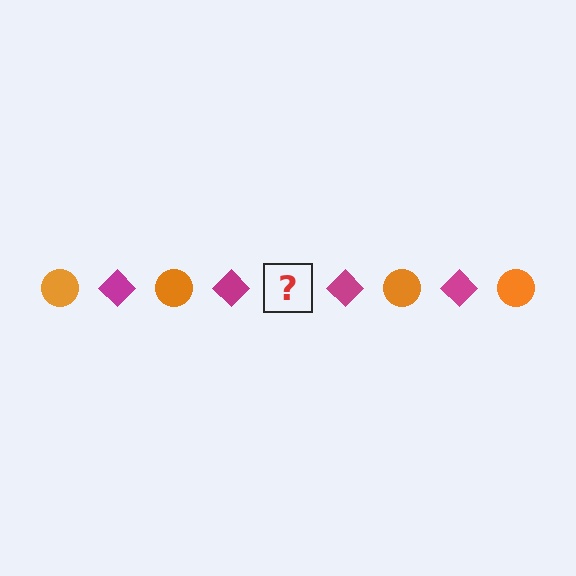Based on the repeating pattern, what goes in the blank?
The blank should be an orange circle.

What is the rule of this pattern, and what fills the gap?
The rule is that the pattern alternates between orange circle and magenta diamond. The gap should be filled with an orange circle.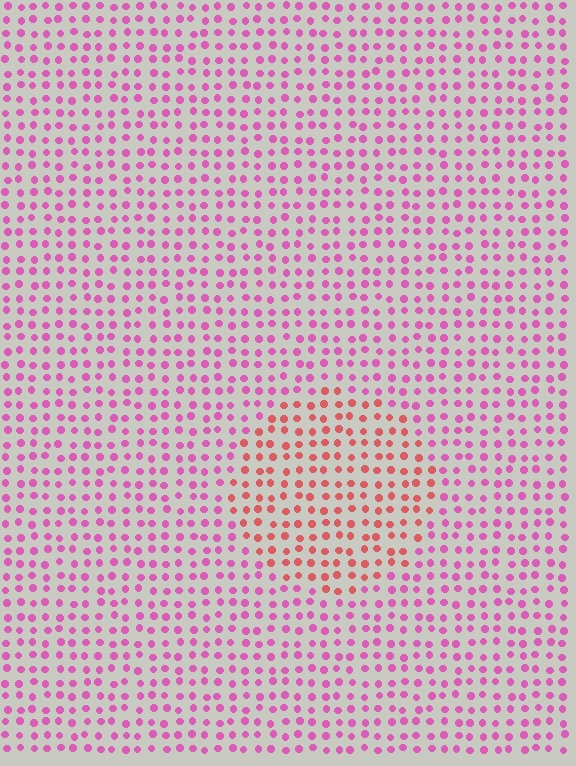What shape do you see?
I see a circle.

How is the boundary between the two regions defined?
The boundary is defined purely by a slight shift in hue (about 40 degrees). Spacing, size, and orientation are identical on both sides.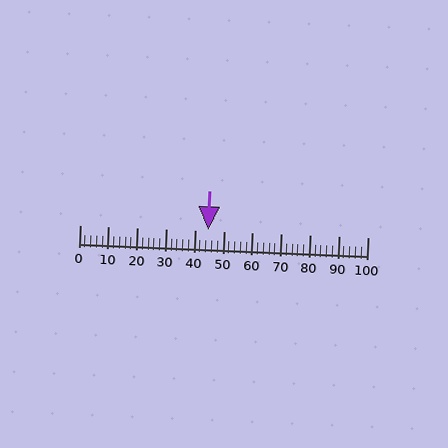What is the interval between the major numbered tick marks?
The major tick marks are spaced 10 units apart.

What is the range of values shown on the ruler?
The ruler shows values from 0 to 100.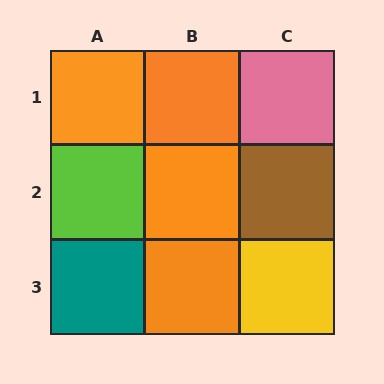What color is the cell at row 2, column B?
Orange.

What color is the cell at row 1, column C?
Pink.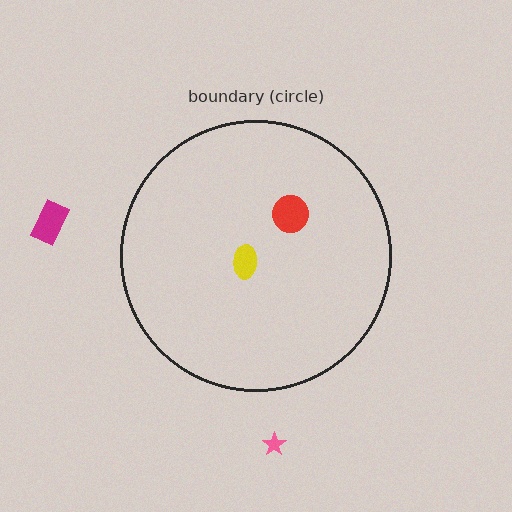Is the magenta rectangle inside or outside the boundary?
Outside.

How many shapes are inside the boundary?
2 inside, 2 outside.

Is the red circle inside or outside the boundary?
Inside.